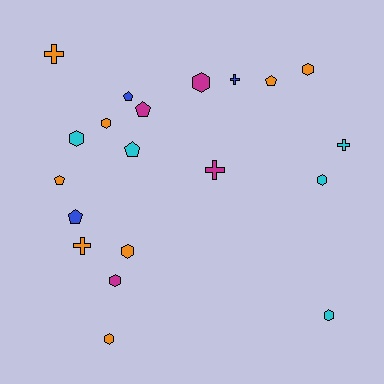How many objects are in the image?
There are 20 objects.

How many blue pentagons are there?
There are 2 blue pentagons.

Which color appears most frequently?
Orange, with 8 objects.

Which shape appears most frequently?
Hexagon, with 9 objects.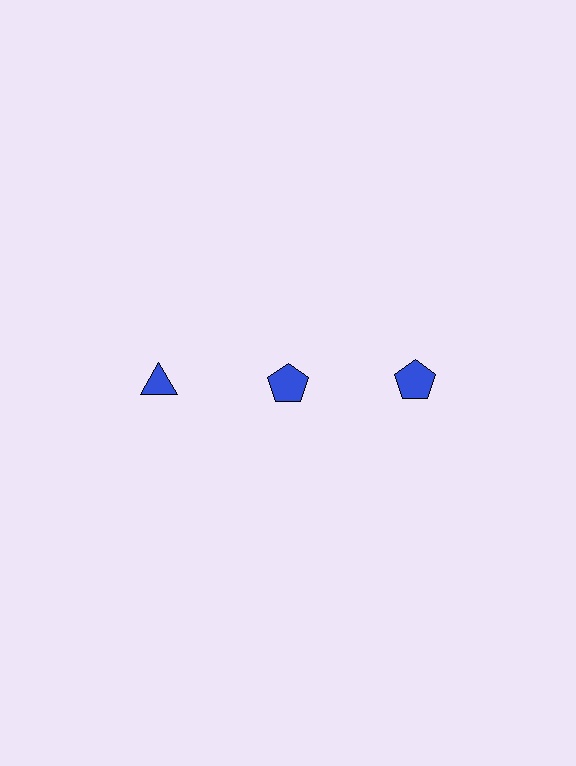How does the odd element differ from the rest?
It has a different shape: triangle instead of pentagon.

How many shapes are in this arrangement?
There are 3 shapes arranged in a grid pattern.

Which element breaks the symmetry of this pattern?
The blue triangle in the top row, leftmost column breaks the symmetry. All other shapes are blue pentagons.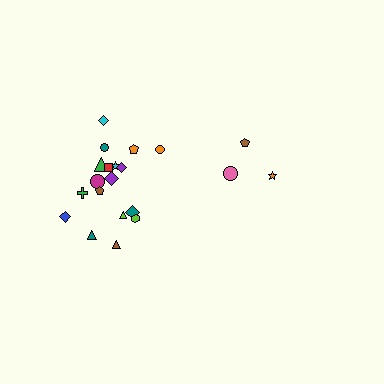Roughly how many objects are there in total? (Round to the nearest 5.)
Roughly 20 objects in total.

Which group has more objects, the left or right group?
The left group.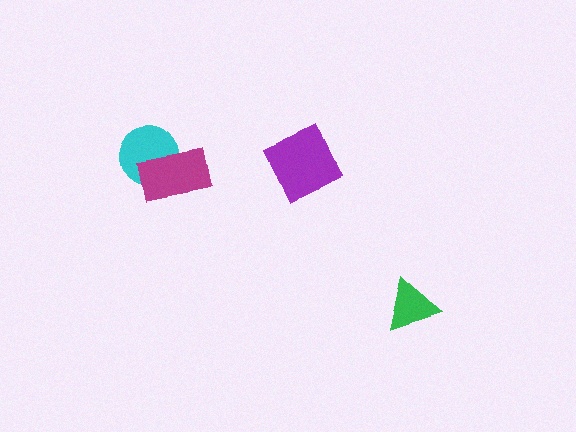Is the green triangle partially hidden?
No, no other shape covers it.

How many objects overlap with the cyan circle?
1 object overlaps with the cyan circle.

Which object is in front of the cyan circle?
The magenta rectangle is in front of the cyan circle.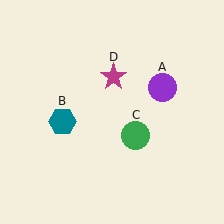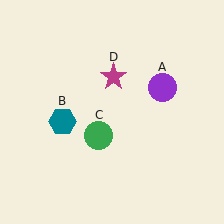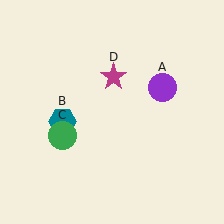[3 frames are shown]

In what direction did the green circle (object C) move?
The green circle (object C) moved left.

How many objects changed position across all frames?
1 object changed position: green circle (object C).